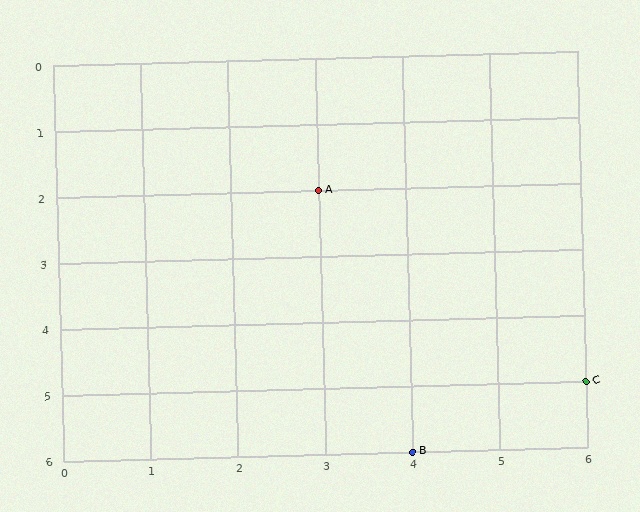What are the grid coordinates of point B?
Point B is at grid coordinates (4, 6).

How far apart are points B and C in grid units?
Points B and C are 2 columns and 1 row apart (about 2.2 grid units diagonally).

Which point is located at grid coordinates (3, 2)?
Point A is at (3, 2).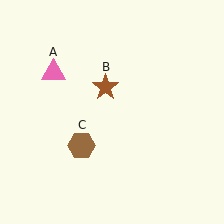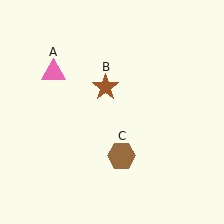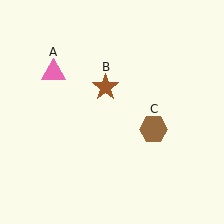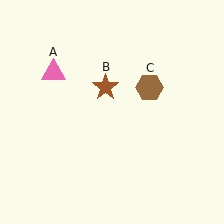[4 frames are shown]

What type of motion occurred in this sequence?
The brown hexagon (object C) rotated counterclockwise around the center of the scene.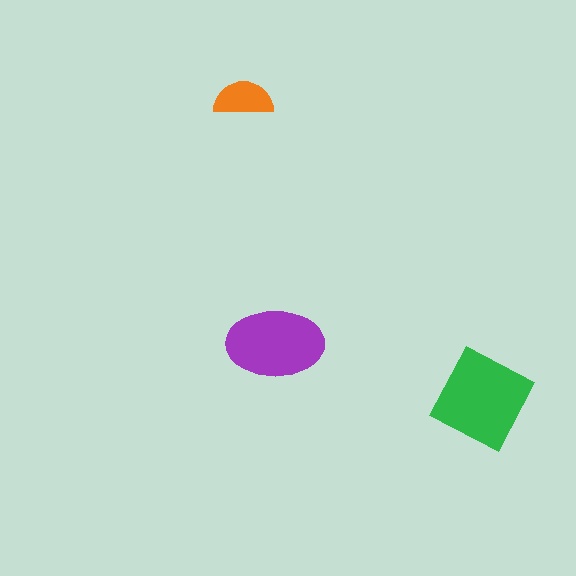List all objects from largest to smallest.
The green diamond, the purple ellipse, the orange semicircle.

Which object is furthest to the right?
The green diamond is rightmost.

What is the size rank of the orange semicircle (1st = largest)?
3rd.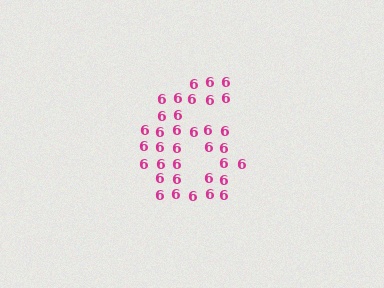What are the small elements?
The small elements are digit 6's.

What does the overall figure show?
The overall figure shows the digit 6.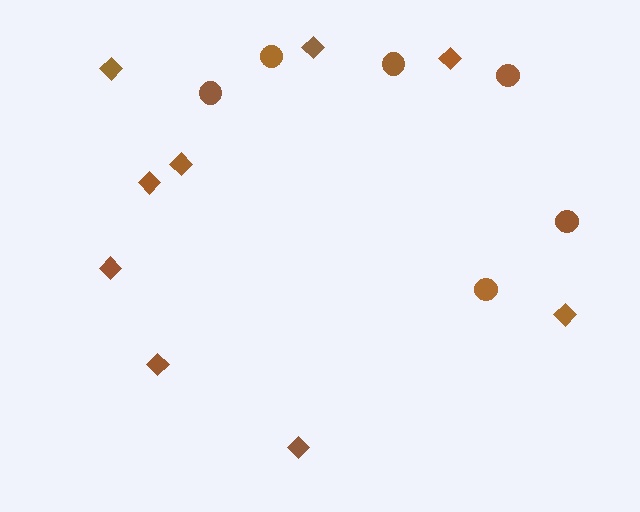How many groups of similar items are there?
There are 2 groups: one group of circles (6) and one group of diamonds (9).